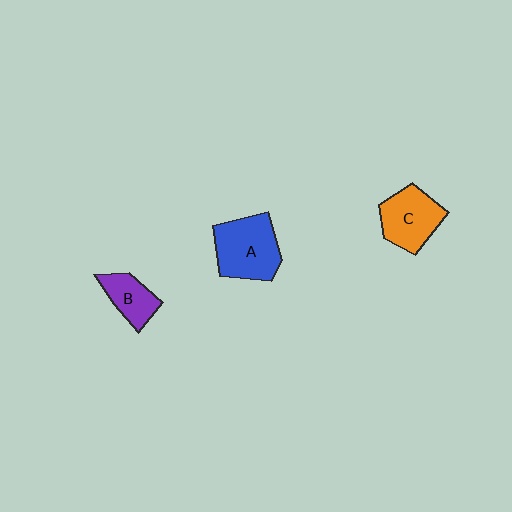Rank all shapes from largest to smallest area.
From largest to smallest: A (blue), C (orange), B (purple).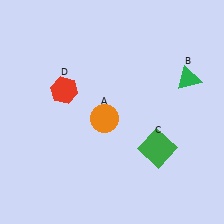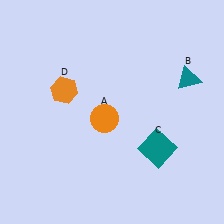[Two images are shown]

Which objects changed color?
B changed from green to teal. C changed from green to teal. D changed from red to orange.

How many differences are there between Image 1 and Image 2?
There are 3 differences between the two images.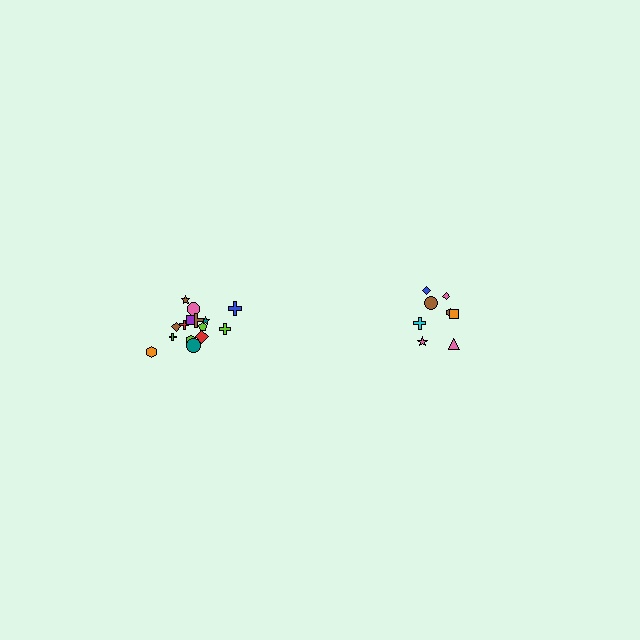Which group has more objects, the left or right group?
The left group.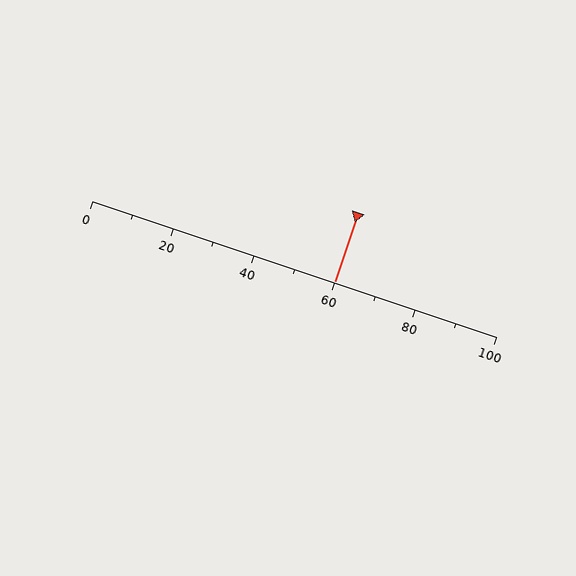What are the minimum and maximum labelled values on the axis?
The axis runs from 0 to 100.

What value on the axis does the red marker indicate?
The marker indicates approximately 60.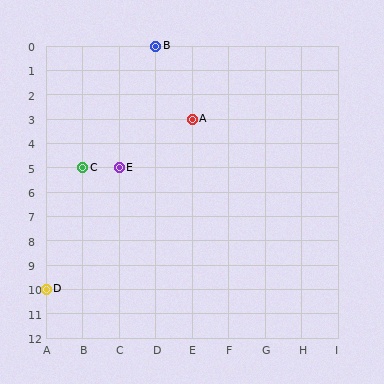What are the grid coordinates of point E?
Point E is at grid coordinates (C, 5).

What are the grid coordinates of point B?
Point B is at grid coordinates (D, 0).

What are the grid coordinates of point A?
Point A is at grid coordinates (E, 3).